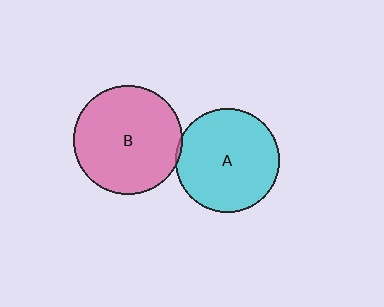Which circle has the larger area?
Circle B (pink).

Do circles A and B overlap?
Yes.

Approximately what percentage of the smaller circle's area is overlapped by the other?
Approximately 5%.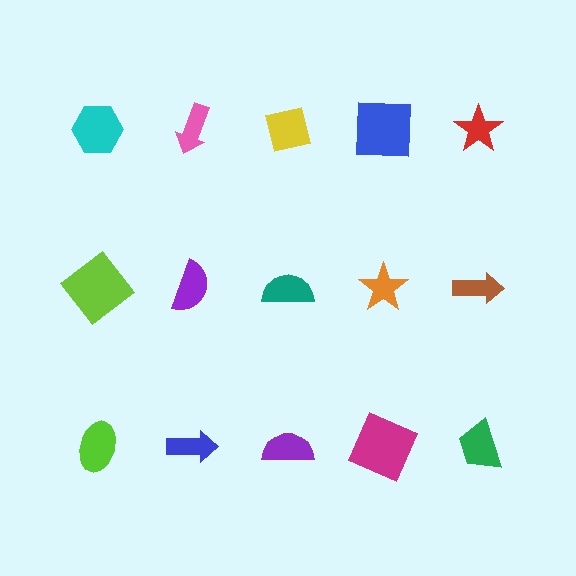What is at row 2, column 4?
An orange star.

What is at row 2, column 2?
A purple semicircle.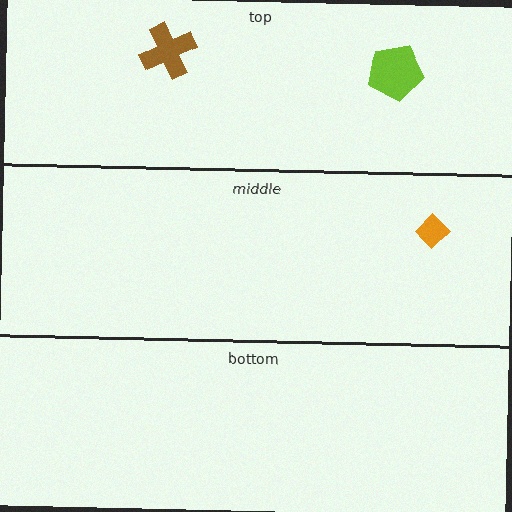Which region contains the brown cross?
The top region.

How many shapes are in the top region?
2.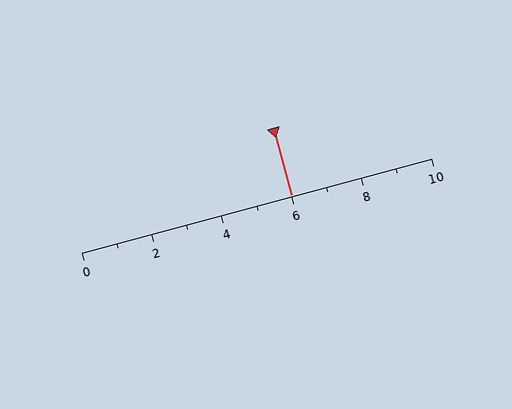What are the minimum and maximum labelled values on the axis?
The axis runs from 0 to 10.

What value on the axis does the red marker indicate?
The marker indicates approximately 6.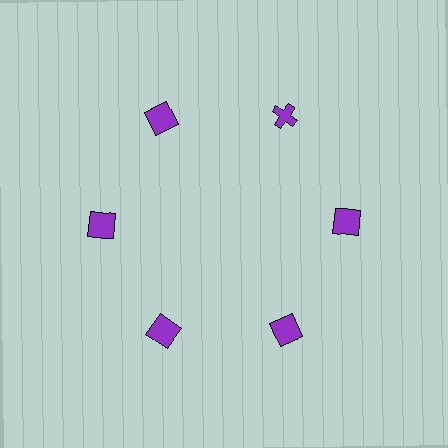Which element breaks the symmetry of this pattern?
The purple cross at roughly the 1 o'clock position breaks the symmetry. All other shapes are purple squares.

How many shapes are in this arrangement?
There are 6 shapes arranged in a ring pattern.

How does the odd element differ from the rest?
It has a different shape: cross instead of square.